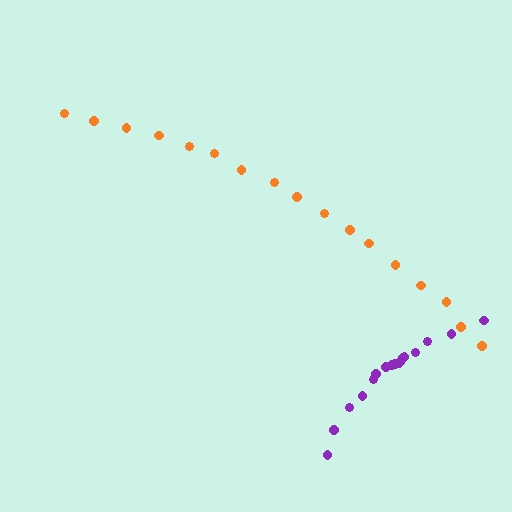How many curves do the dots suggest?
There are 2 distinct paths.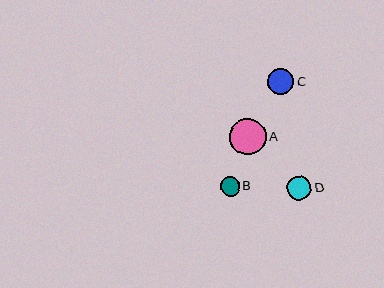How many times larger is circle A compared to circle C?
Circle A is approximately 1.4 times the size of circle C.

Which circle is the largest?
Circle A is the largest with a size of approximately 36 pixels.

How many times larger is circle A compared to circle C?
Circle A is approximately 1.4 times the size of circle C.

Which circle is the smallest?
Circle B is the smallest with a size of approximately 19 pixels.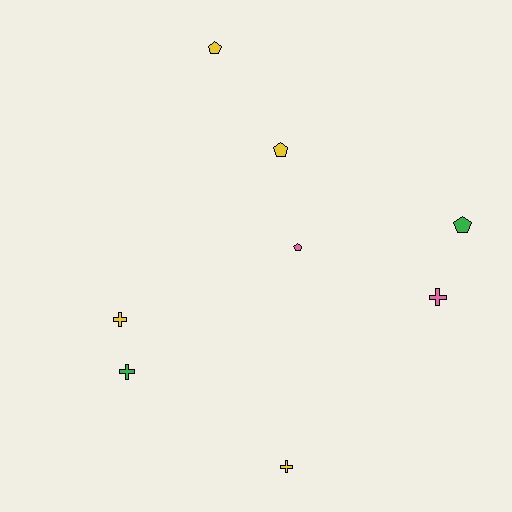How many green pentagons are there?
There is 1 green pentagon.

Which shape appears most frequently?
Pentagon, with 4 objects.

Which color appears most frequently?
Yellow, with 4 objects.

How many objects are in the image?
There are 8 objects.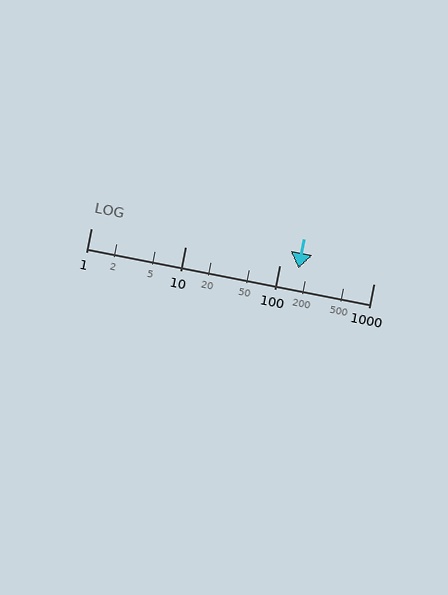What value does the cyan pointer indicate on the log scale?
The pointer indicates approximately 160.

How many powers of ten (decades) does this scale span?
The scale spans 3 decades, from 1 to 1000.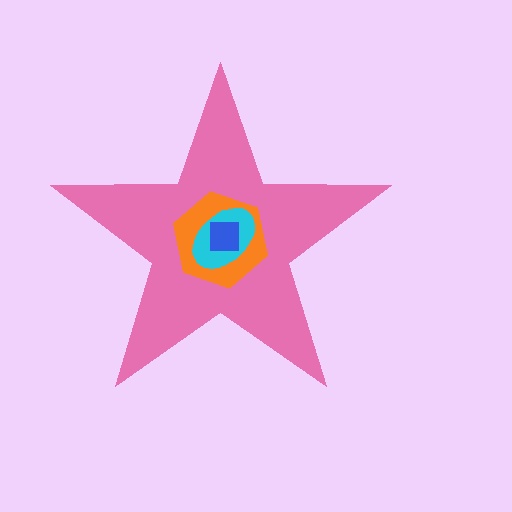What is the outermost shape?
The pink star.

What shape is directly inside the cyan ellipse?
The blue square.